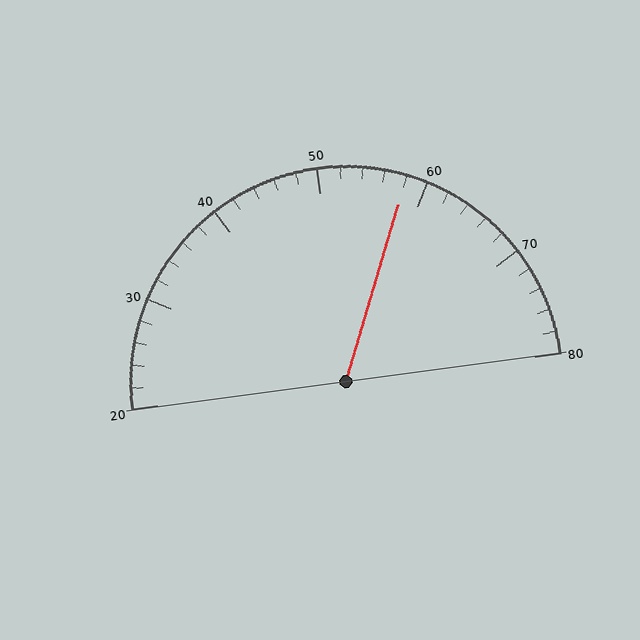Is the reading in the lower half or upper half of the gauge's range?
The reading is in the upper half of the range (20 to 80).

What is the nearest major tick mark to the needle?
The nearest major tick mark is 60.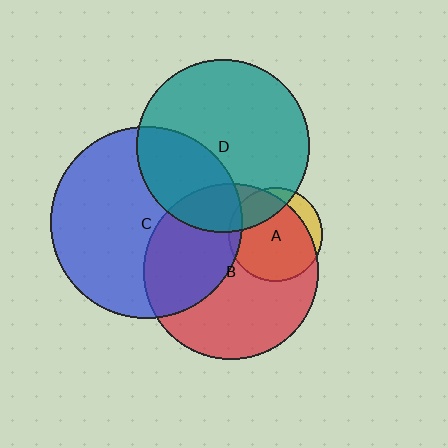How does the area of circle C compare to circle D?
Approximately 1.2 times.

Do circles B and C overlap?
Yes.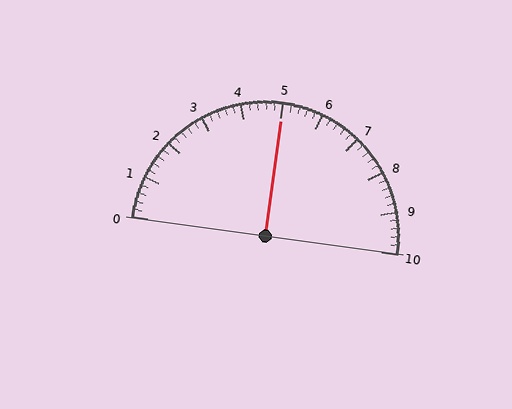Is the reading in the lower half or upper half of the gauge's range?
The reading is in the upper half of the range (0 to 10).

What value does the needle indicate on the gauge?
The needle indicates approximately 5.0.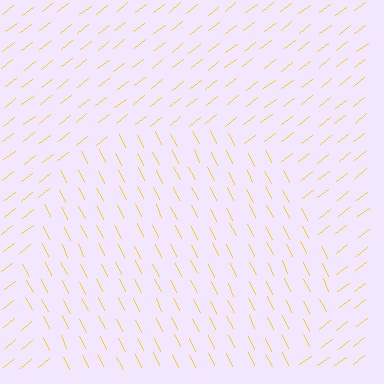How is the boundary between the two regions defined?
The boundary is defined purely by a change in line orientation (approximately 79 degrees difference). All lines are the same color and thickness.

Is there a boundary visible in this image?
Yes, there is a texture boundary formed by a change in line orientation.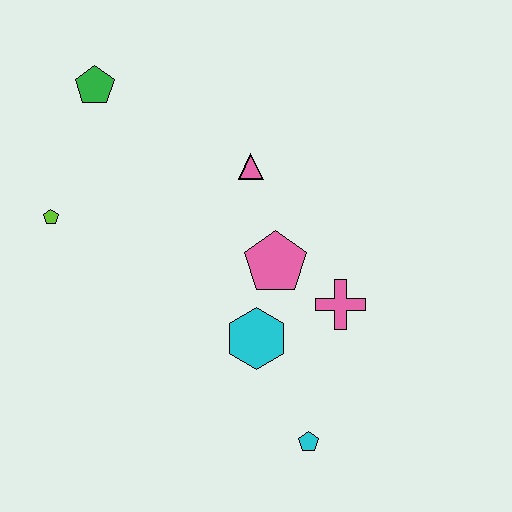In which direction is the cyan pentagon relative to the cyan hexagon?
The cyan pentagon is below the cyan hexagon.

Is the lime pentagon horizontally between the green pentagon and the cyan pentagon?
No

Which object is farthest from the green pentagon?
The cyan pentagon is farthest from the green pentagon.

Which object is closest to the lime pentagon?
The green pentagon is closest to the lime pentagon.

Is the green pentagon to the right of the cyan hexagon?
No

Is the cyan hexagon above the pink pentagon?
No